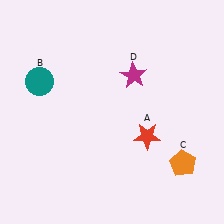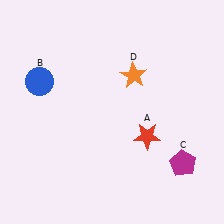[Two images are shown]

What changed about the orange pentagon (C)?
In Image 1, C is orange. In Image 2, it changed to magenta.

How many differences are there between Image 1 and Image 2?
There are 3 differences between the two images.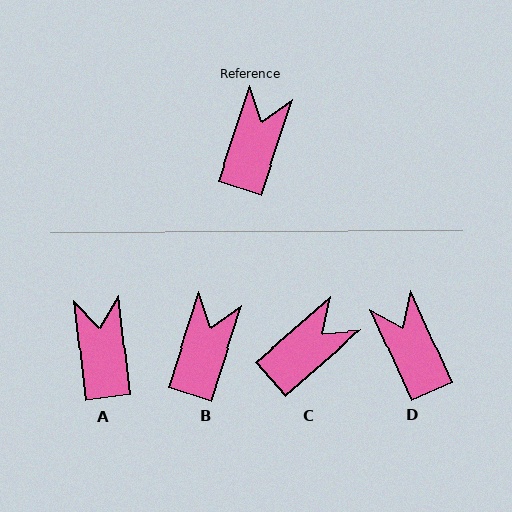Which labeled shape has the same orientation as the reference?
B.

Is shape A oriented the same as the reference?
No, it is off by about 25 degrees.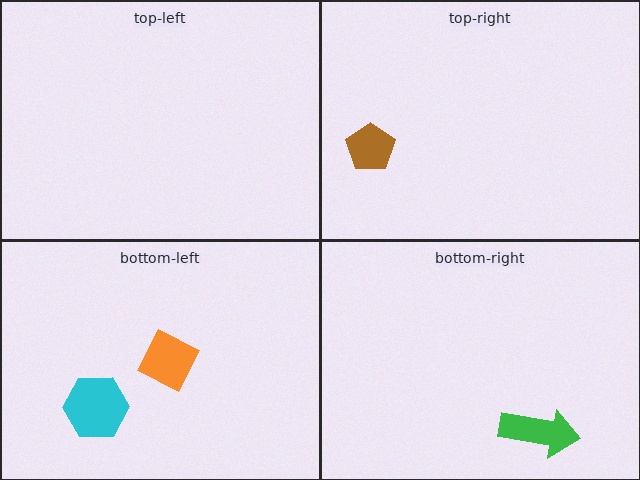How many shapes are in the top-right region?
1.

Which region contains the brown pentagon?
The top-right region.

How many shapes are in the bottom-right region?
1.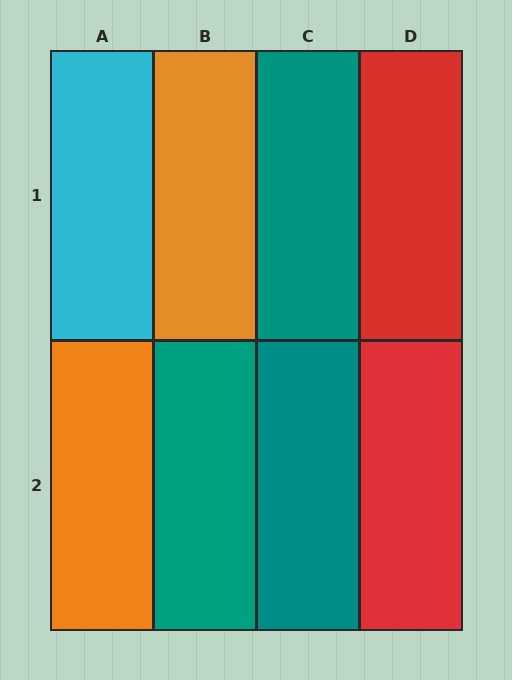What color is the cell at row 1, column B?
Orange.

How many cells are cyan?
1 cell is cyan.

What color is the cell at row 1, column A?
Cyan.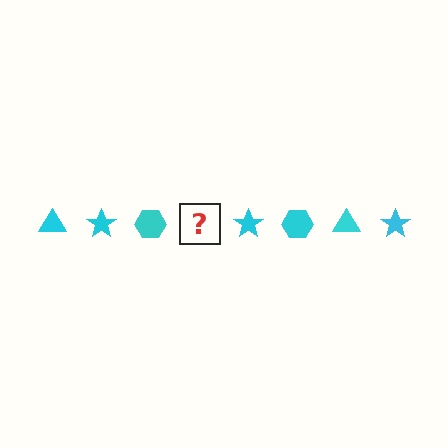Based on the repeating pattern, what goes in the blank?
The blank should be a cyan triangle.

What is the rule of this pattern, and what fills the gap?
The rule is that the pattern cycles through triangle, star, hexagon shapes in cyan. The gap should be filled with a cyan triangle.